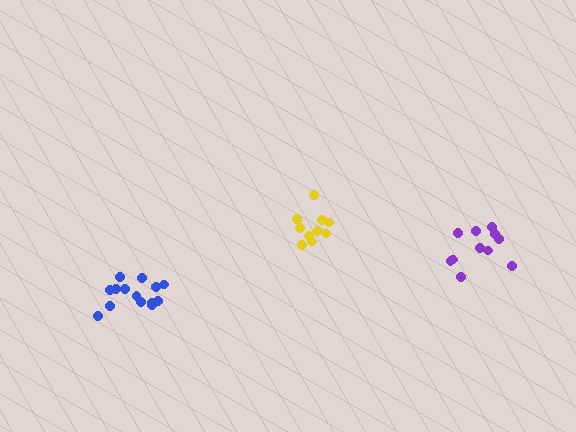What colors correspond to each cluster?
The clusters are colored: purple, yellow, blue.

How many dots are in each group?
Group 1: 11 dots, Group 2: 10 dots, Group 3: 14 dots (35 total).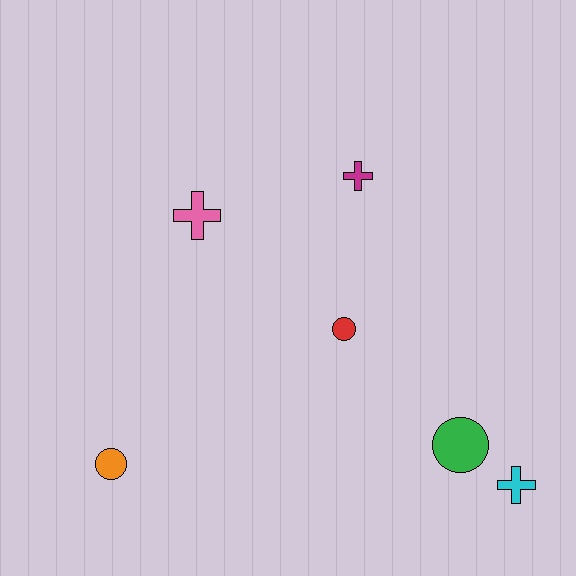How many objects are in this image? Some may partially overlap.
There are 6 objects.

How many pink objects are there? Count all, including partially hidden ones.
There is 1 pink object.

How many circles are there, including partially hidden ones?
There are 3 circles.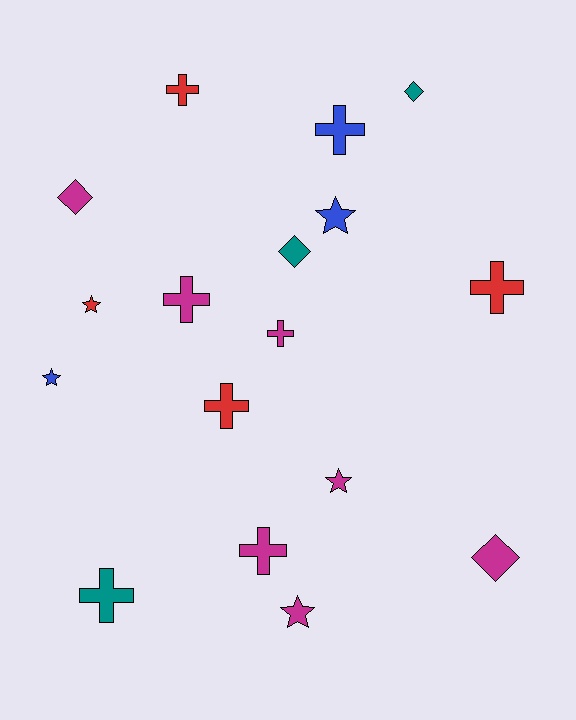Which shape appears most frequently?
Cross, with 8 objects.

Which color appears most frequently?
Magenta, with 7 objects.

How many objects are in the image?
There are 17 objects.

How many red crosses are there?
There are 3 red crosses.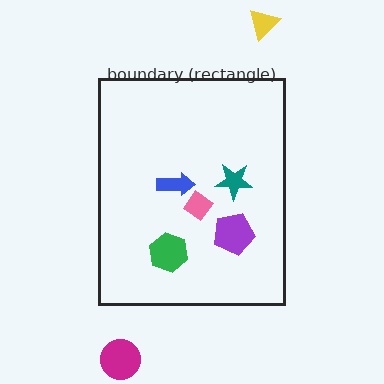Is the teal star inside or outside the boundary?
Inside.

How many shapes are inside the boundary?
5 inside, 2 outside.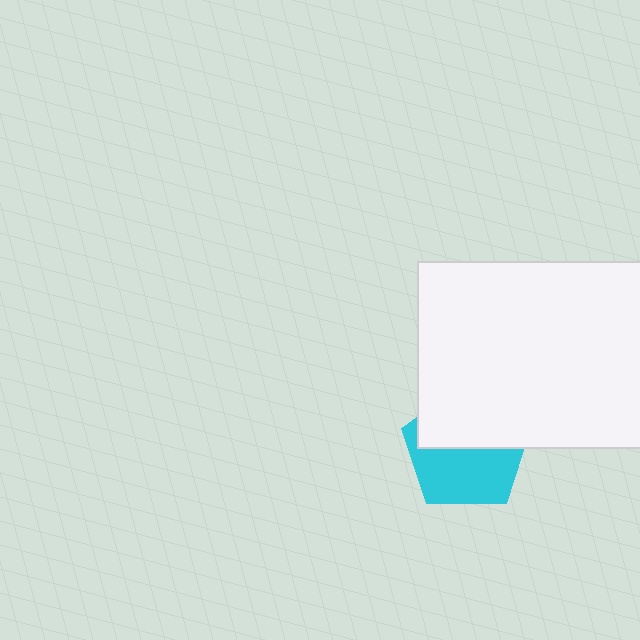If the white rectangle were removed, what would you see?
You would see the complete cyan pentagon.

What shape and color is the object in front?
The object in front is a white rectangle.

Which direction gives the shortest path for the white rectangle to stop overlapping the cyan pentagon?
Moving up gives the shortest separation.